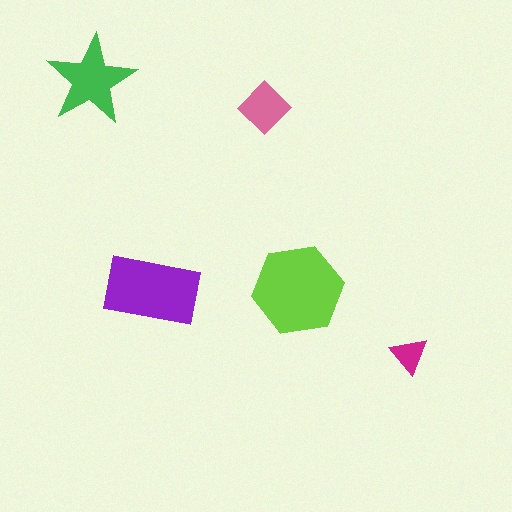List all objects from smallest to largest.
The magenta triangle, the pink diamond, the green star, the purple rectangle, the lime hexagon.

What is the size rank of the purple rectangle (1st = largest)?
2nd.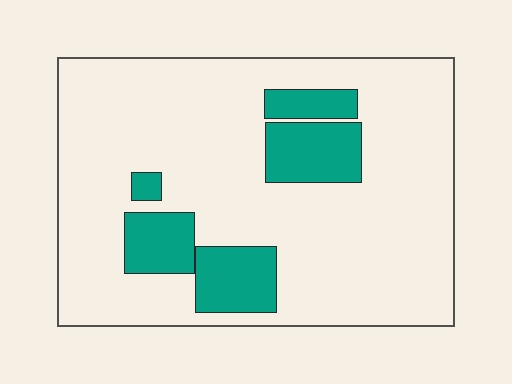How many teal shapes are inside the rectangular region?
5.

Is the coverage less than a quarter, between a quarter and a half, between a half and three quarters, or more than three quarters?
Less than a quarter.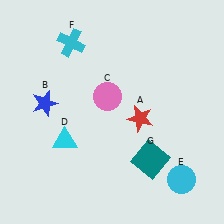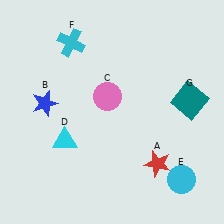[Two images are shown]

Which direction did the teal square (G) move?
The teal square (G) moved up.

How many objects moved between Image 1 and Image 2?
2 objects moved between the two images.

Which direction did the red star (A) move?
The red star (A) moved down.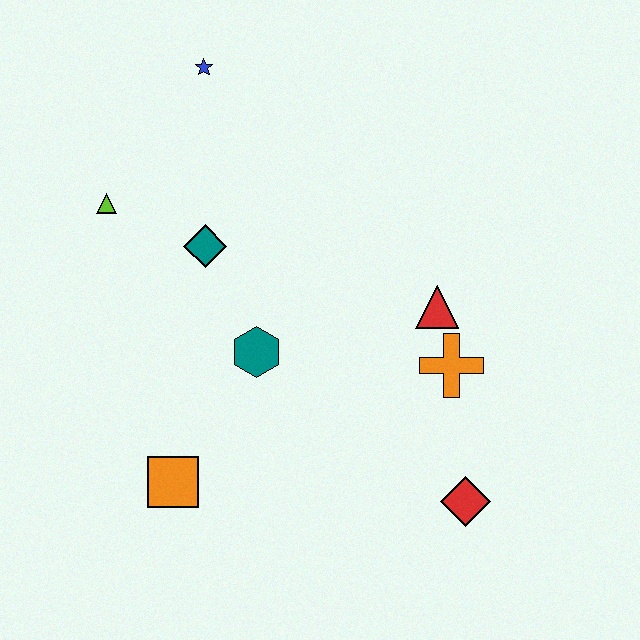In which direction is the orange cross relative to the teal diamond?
The orange cross is to the right of the teal diamond.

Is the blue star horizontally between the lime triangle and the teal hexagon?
Yes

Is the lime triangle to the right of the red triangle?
No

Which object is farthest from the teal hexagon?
The blue star is farthest from the teal hexagon.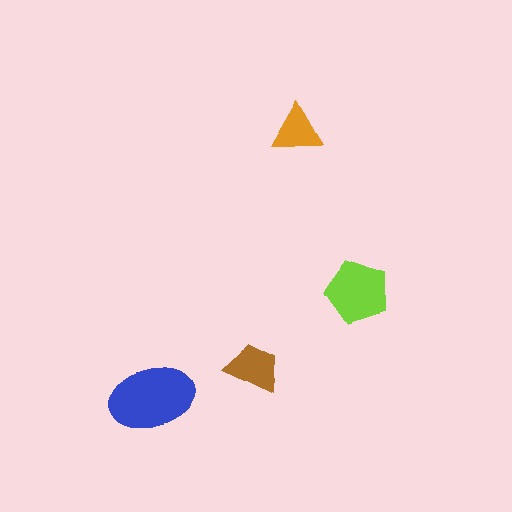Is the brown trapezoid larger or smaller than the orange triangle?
Larger.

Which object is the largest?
The blue ellipse.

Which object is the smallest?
The orange triangle.